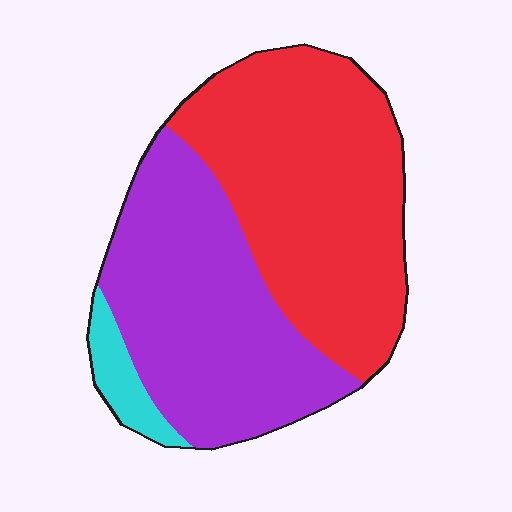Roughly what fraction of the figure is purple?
Purple covers roughly 45% of the figure.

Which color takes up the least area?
Cyan, at roughly 5%.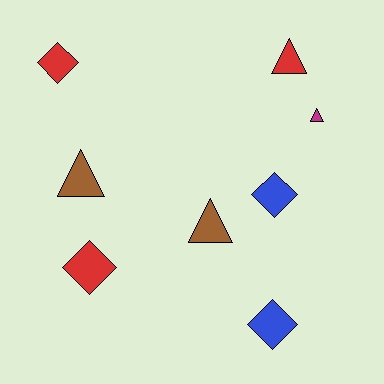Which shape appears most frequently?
Diamond, with 4 objects.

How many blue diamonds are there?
There are 2 blue diamonds.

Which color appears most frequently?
Red, with 3 objects.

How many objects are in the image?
There are 8 objects.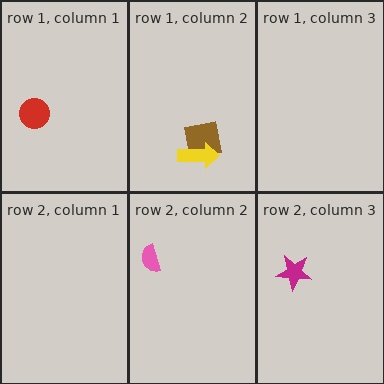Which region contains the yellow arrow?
The row 1, column 2 region.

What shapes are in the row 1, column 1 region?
The red circle.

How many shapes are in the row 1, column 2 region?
2.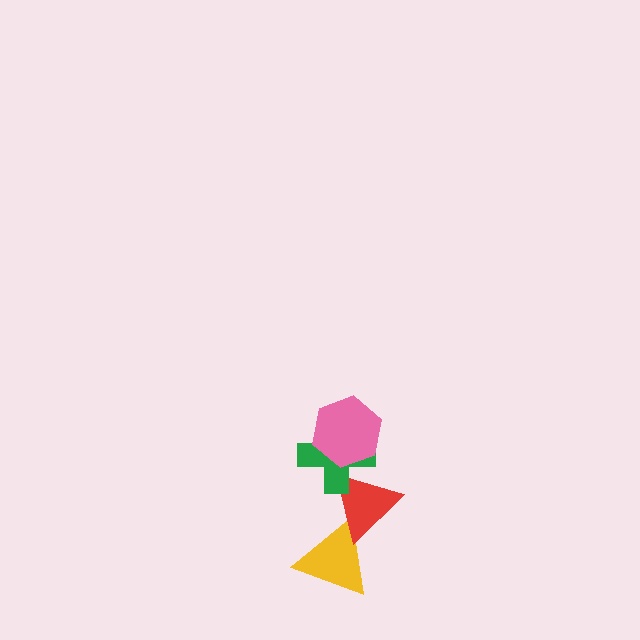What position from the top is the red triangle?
The red triangle is 3rd from the top.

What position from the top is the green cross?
The green cross is 2nd from the top.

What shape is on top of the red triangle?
The green cross is on top of the red triangle.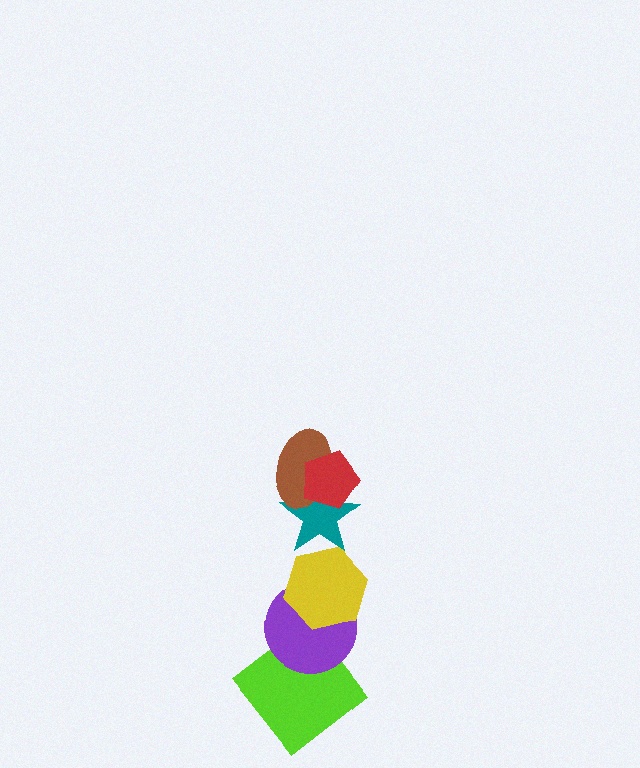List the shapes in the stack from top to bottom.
From top to bottom: the red pentagon, the brown ellipse, the teal star, the yellow hexagon, the purple circle, the lime diamond.